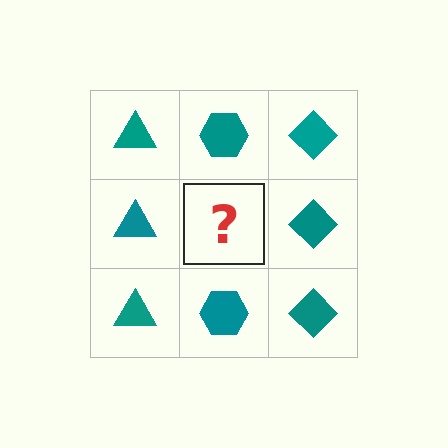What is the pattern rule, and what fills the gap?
The rule is that each column has a consistent shape. The gap should be filled with a teal hexagon.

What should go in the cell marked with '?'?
The missing cell should contain a teal hexagon.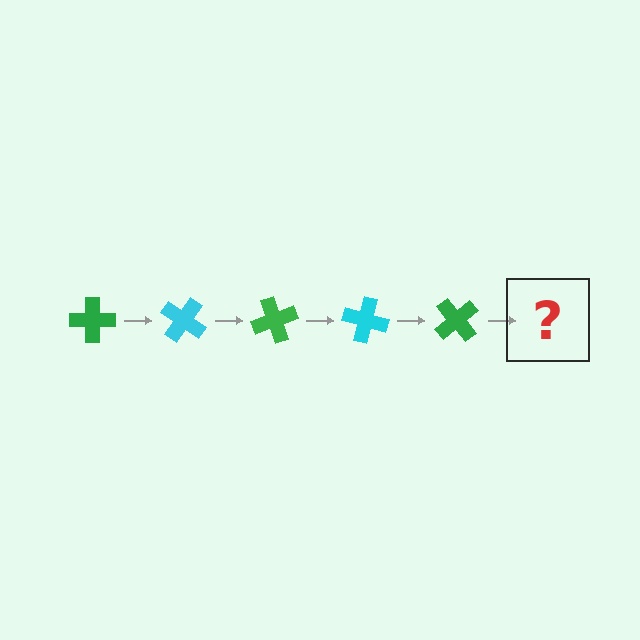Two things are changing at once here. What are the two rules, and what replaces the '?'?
The two rules are that it rotates 35 degrees each step and the color cycles through green and cyan. The '?' should be a cyan cross, rotated 175 degrees from the start.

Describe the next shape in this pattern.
It should be a cyan cross, rotated 175 degrees from the start.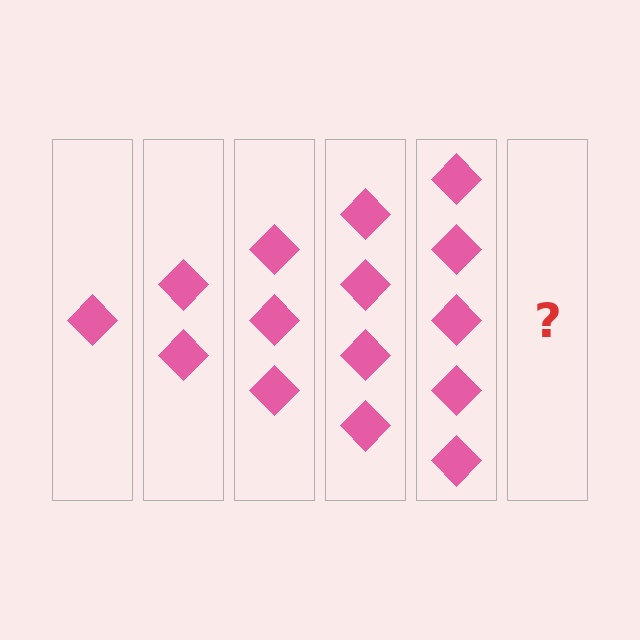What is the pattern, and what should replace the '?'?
The pattern is that each step adds one more diamond. The '?' should be 6 diamonds.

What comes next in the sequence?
The next element should be 6 diamonds.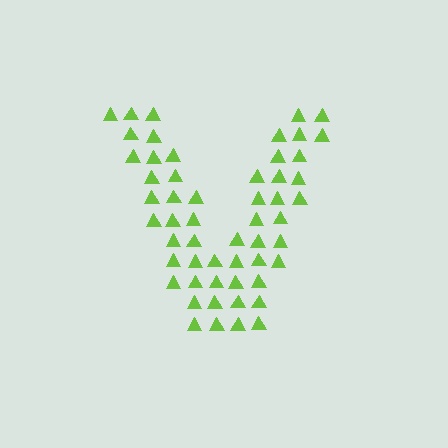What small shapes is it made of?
It is made of small triangles.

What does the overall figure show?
The overall figure shows the letter V.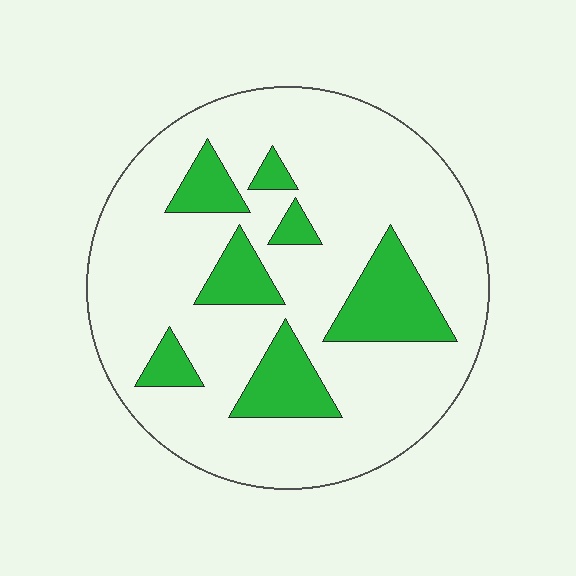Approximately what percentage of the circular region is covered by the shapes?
Approximately 20%.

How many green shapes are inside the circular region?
7.